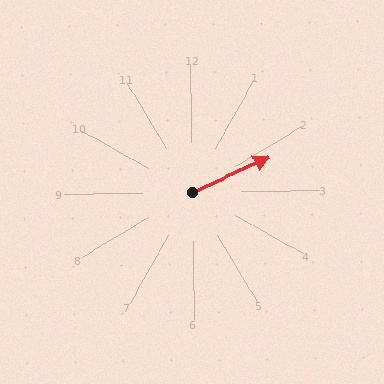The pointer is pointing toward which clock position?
Roughly 2 o'clock.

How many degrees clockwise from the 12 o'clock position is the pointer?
Approximately 66 degrees.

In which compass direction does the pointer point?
Northeast.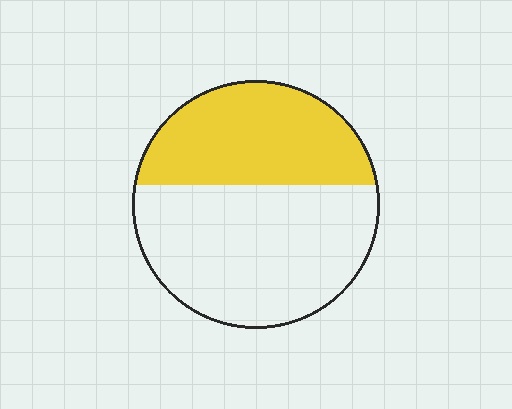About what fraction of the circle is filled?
About two fifths (2/5).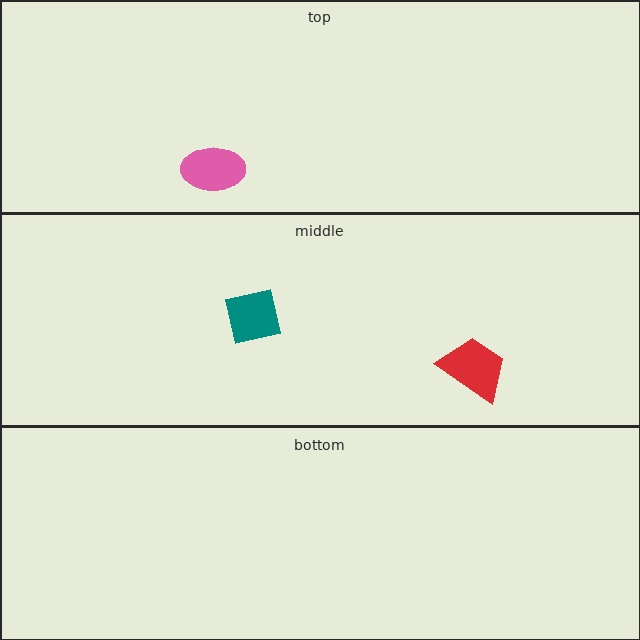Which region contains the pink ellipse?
The top region.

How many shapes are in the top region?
1.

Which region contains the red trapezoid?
The middle region.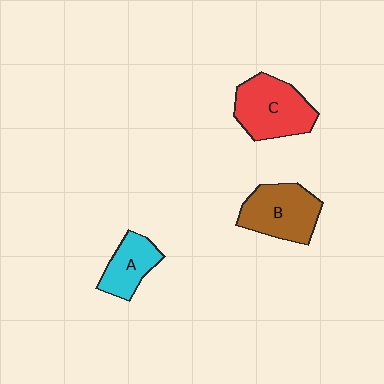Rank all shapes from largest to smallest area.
From largest to smallest: C (red), B (brown), A (cyan).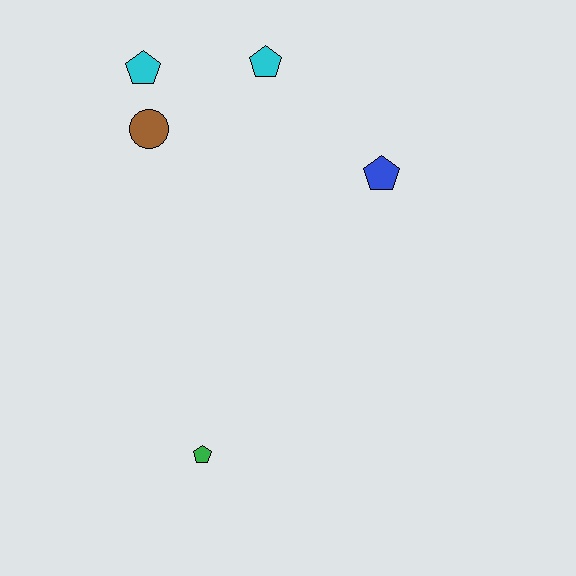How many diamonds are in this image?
There are no diamonds.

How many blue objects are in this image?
There is 1 blue object.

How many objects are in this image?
There are 5 objects.